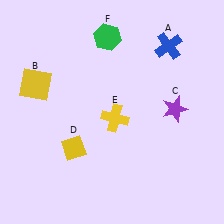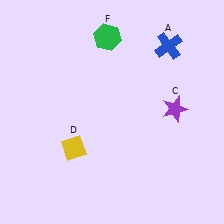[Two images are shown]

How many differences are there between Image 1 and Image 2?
There are 2 differences between the two images.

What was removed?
The yellow cross (E), the yellow square (B) were removed in Image 2.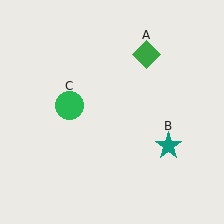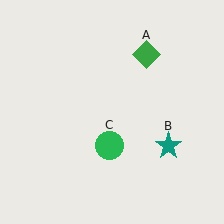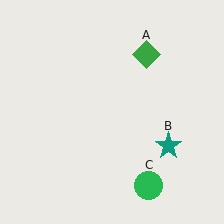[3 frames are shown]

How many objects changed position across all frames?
1 object changed position: green circle (object C).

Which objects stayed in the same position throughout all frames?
Green diamond (object A) and teal star (object B) remained stationary.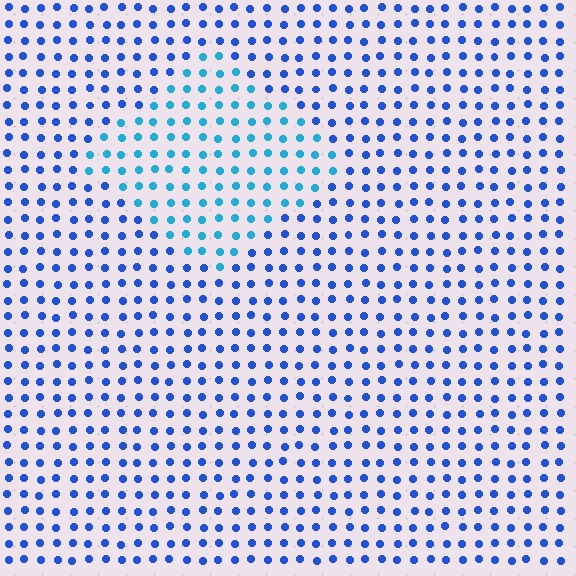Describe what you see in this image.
The image is filled with small blue elements in a uniform arrangement. A diamond-shaped region is visible where the elements are tinted to a slightly different hue, forming a subtle color boundary.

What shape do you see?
I see a diamond.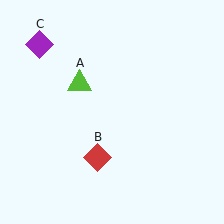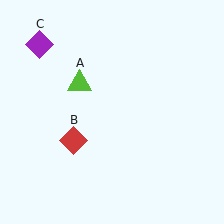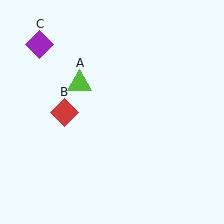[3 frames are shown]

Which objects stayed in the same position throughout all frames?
Lime triangle (object A) and purple diamond (object C) remained stationary.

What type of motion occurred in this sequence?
The red diamond (object B) rotated clockwise around the center of the scene.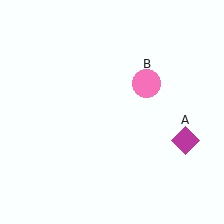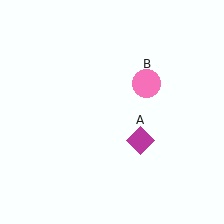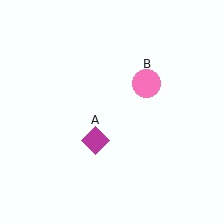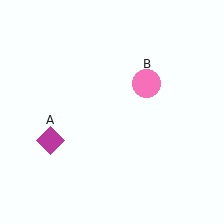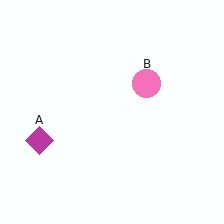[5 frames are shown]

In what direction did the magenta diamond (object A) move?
The magenta diamond (object A) moved left.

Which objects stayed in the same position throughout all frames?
Pink circle (object B) remained stationary.